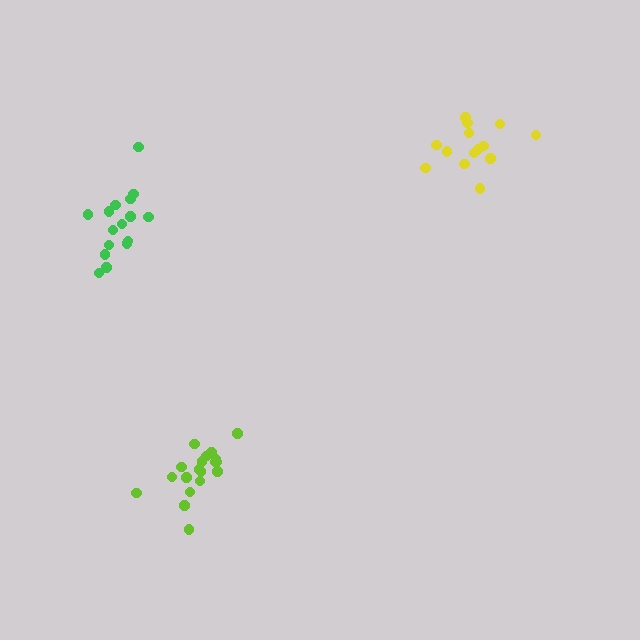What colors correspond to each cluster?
The clusters are colored: green, lime, yellow.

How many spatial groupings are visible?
There are 3 spatial groupings.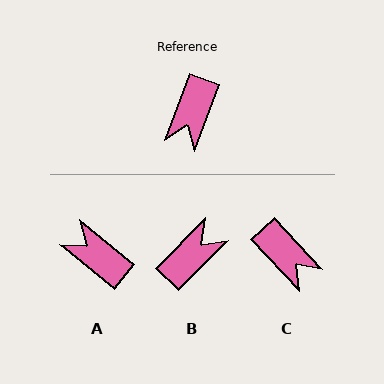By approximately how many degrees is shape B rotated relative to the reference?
Approximately 156 degrees counter-clockwise.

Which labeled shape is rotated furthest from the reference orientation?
B, about 156 degrees away.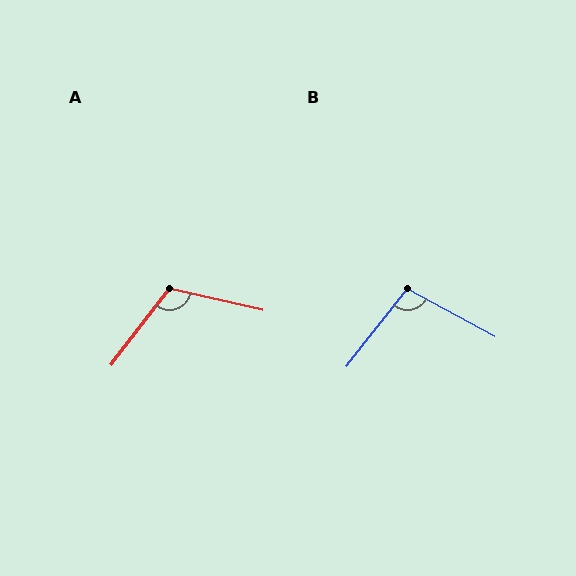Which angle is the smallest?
B, at approximately 99 degrees.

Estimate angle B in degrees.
Approximately 99 degrees.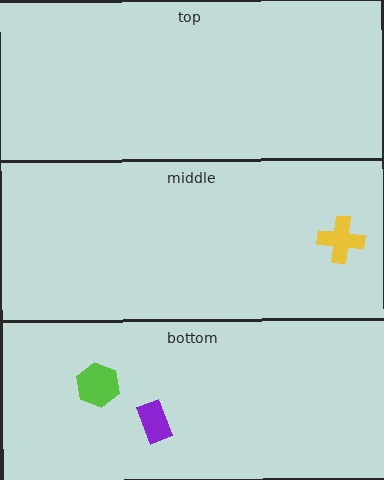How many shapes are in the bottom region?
2.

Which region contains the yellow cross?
The middle region.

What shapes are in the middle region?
The yellow cross.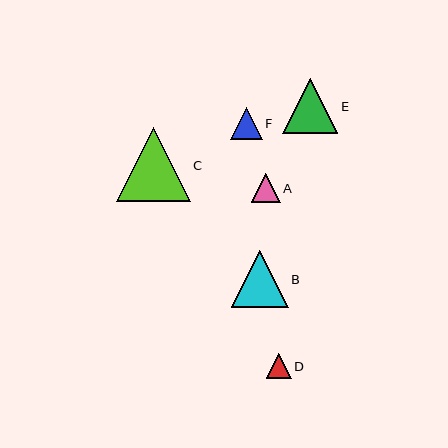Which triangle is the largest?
Triangle C is the largest with a size of approximately 74 pixels.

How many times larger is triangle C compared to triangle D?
Triangle C is approximately 3.0 times the size of triangle D.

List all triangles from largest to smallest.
From largest to smallest: C, B, E, F, A, D.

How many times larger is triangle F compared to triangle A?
Triangle F is approximately 1.1 times the size of triangle A.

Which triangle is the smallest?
Triangle D is the smallest with a size of approximately 25 pixels.